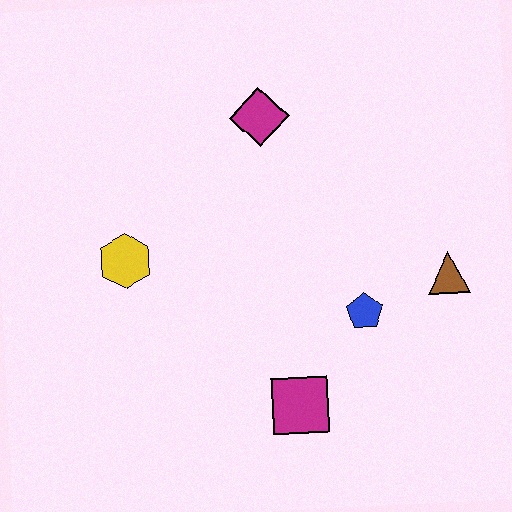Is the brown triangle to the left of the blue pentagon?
No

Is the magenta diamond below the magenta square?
No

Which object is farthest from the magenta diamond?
The magenta square is farthest from the magenta diamond.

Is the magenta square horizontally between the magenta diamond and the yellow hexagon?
No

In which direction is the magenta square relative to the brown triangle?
The magenta square is to the left of the brown triangle.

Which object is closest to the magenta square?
The blue pentagon is closest to the magenta square.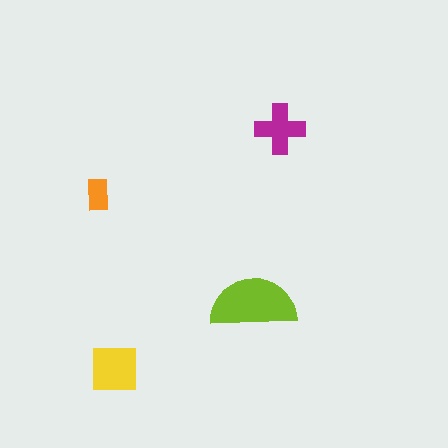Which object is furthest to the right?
The magenta cross is rightmost.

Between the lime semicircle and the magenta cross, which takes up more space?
The lime semicircle.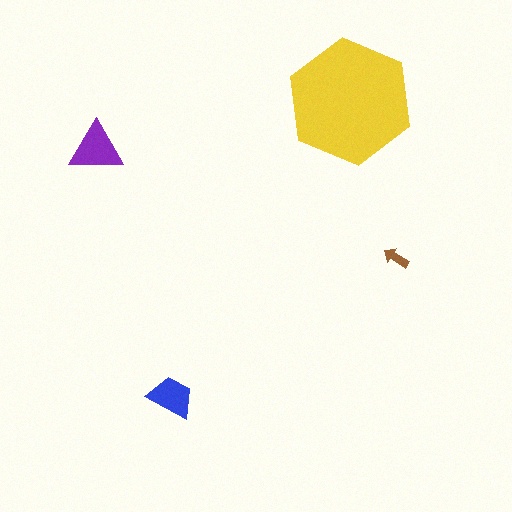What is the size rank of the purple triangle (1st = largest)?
2nd.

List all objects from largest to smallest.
The yellow hexagon, the purple triangle, the blue trapezoid, the brown arrow.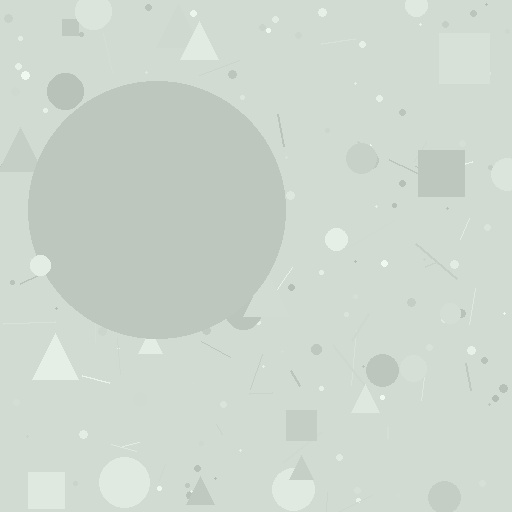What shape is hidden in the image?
A circle is hidden in the image.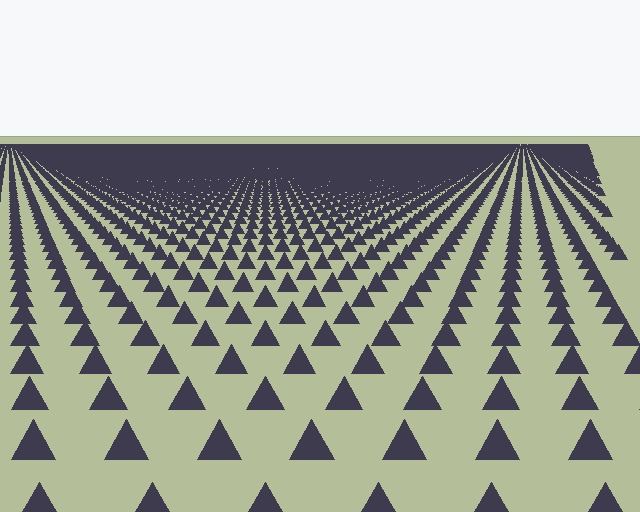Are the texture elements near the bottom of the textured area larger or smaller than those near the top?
Larger. Near the bottom, elements are closer to the viewer and appear at a bigger on-screen size.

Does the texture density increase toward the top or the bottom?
Density increases toward the top.